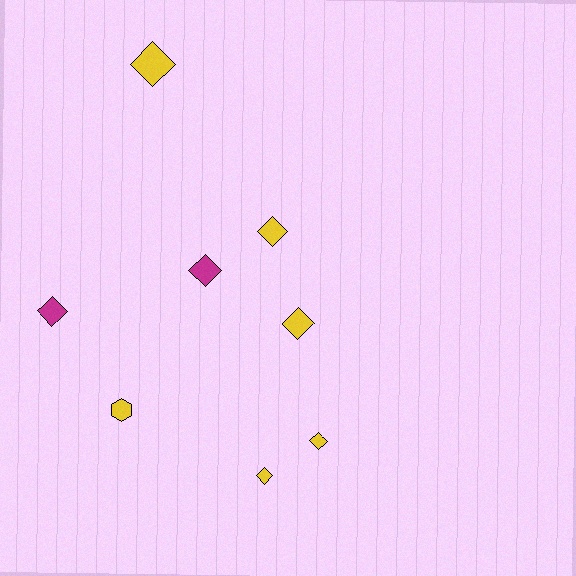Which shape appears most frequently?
Diamond, with 7 objects.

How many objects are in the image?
There are 8 objects.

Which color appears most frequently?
Yellow, with 6 objects.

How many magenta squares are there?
There are no magenta squares.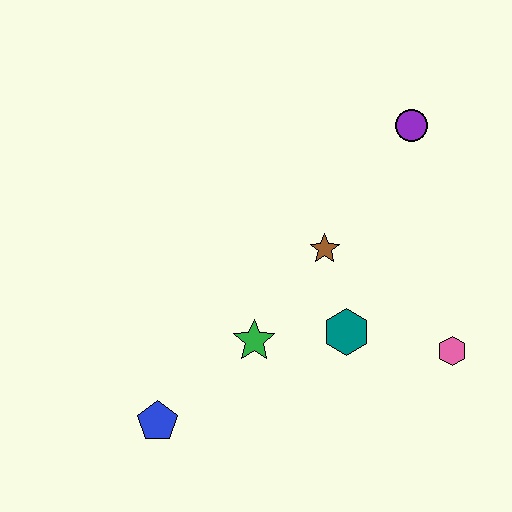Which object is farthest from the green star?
The purple circle is farthest from the green star.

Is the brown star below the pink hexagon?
No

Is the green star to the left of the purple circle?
Yes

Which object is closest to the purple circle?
The brown star is closest to the purple circle.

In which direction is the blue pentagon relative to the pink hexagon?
The blue pentagon is to the left of the pink hexagon.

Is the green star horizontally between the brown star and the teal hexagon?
No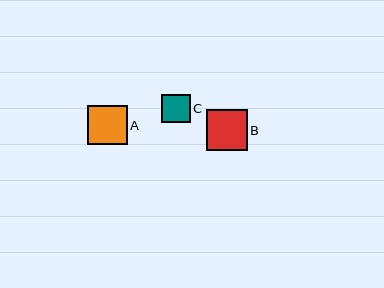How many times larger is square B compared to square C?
Square B is approximately 1.4 times the size of square C.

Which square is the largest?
Square B is the largest with a size of approximately 41 pixels.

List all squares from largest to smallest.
From largest to smallest: B, A, C.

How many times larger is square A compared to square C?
Square A is approximately 1.4 times the size of square C.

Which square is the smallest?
Square C is the smallest with a size of approximately 28 pixels.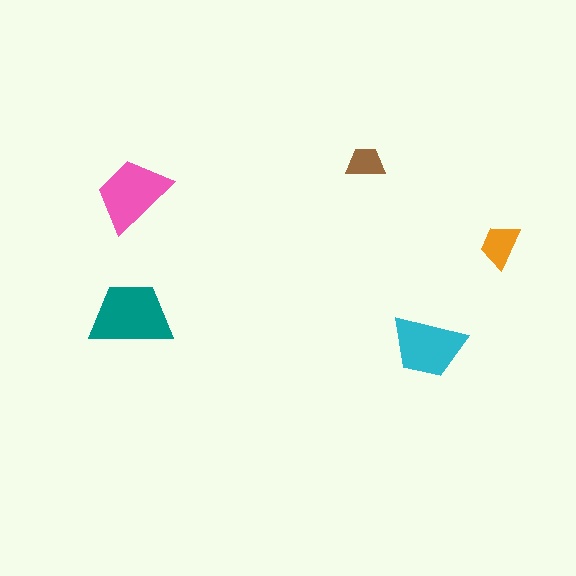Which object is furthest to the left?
The pink trapezoid is leftmost.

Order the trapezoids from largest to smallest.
the teal one, the pink one, the cyan one, the orange one, the brown one.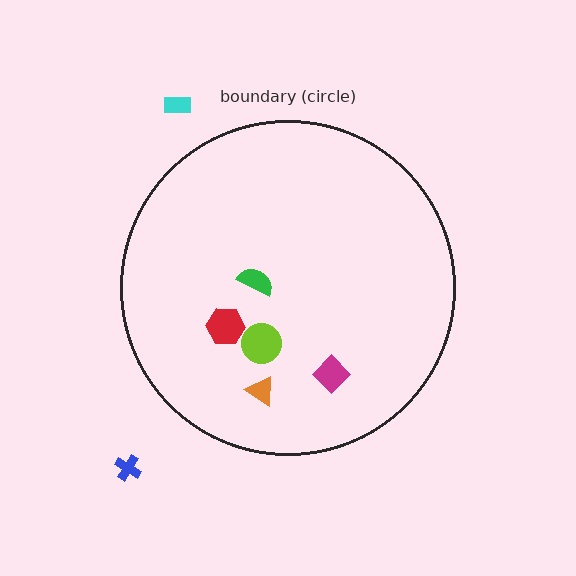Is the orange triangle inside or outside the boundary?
Inside.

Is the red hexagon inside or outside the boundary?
Inside.